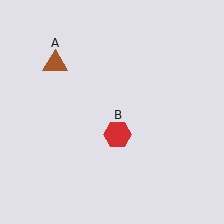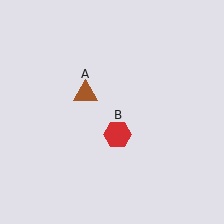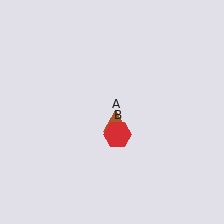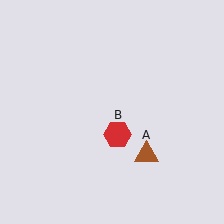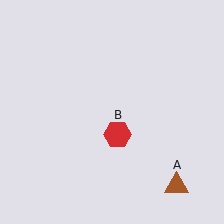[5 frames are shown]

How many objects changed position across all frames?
1 object changed position: brown triangle (object A).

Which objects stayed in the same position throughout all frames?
Red hexagon (object B) remained stationary.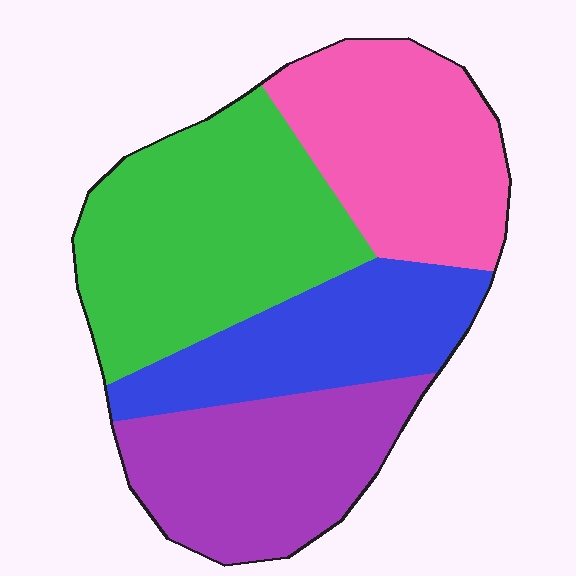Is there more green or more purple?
Green.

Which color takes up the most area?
Green, at roughly 30%.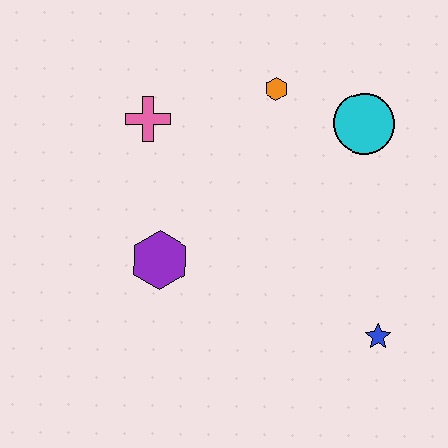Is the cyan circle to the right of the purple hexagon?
Yes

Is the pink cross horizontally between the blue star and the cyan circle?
No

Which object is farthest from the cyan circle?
The purple hexagon is farthest from the cyan circle.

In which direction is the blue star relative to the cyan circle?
The blue star is below the cyan circle.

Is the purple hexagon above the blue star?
Yes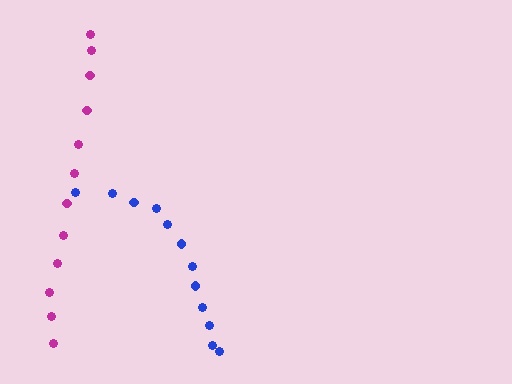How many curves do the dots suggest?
There are 2 distinct paths.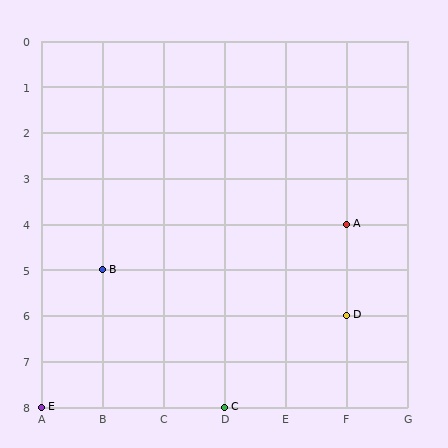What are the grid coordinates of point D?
Point D is at grid coordinates (F, 6).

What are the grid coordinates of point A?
Point A is at grid coordinates (F, 4).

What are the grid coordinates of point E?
Point E is at grid coordinates (A, 8).